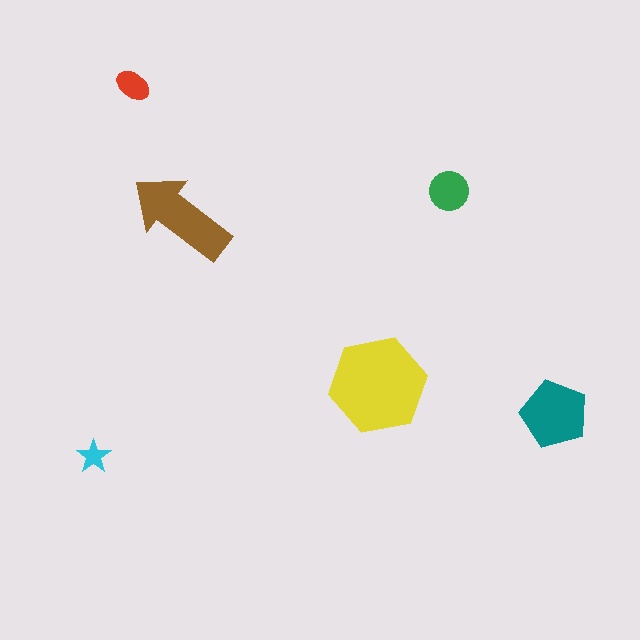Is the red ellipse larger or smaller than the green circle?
Smaller.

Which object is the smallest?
The cyan star.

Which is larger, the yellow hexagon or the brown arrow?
The yellow hexagon.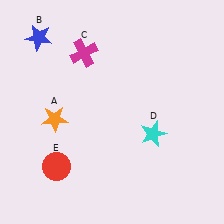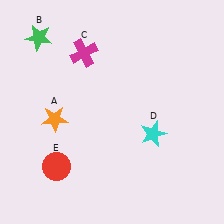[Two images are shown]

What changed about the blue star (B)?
In Image 1, B is blue. In Image 2, it changed to green.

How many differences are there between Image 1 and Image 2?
There is 1 difference between the two images.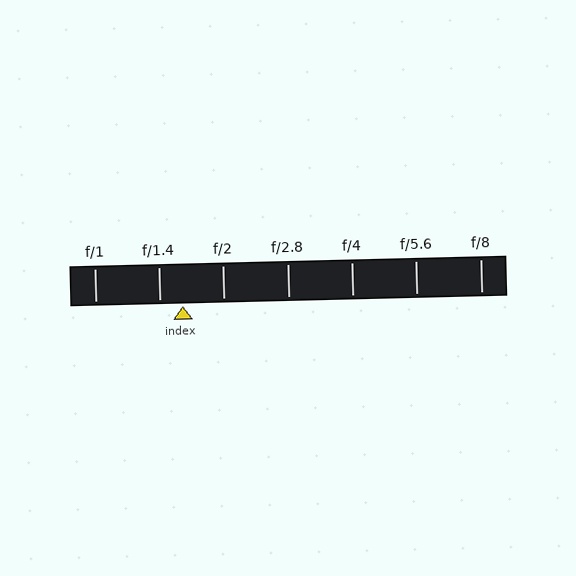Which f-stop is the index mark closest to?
The index mark is closest to f/1.4.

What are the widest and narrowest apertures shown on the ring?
The widest aperture shown is f/1 and the narrowest is f/8.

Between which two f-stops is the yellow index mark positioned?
The index mark is between f/1.4 and f/2.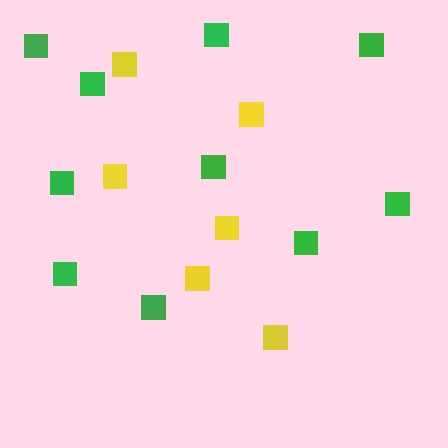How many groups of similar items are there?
There are 2 groups: one group of green squares (10) and one group of yellow squares (6).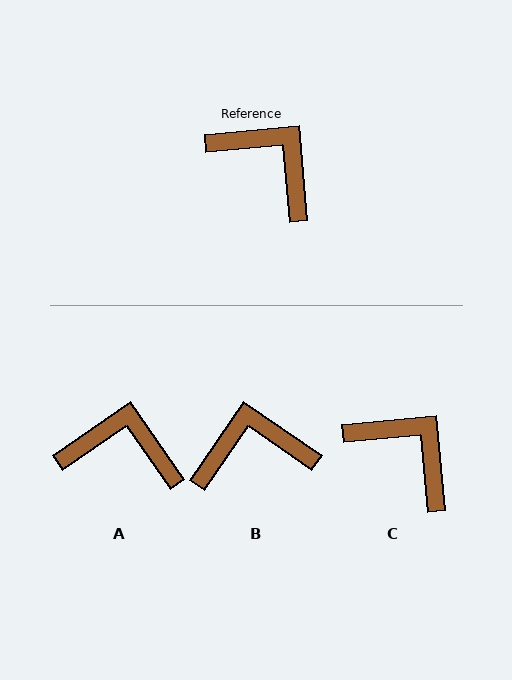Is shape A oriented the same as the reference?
No, it is off by about 29 degrees.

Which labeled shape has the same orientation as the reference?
C.